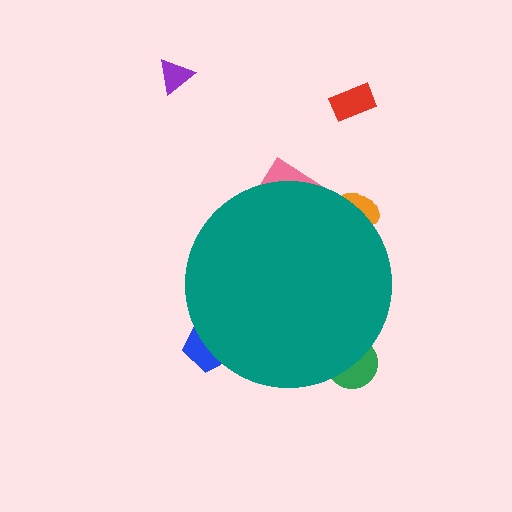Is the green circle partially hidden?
Yes, the green circle is partially hidden behind the teal circle.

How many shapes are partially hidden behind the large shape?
4 shapes are partially hidden.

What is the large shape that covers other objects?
A teal circle.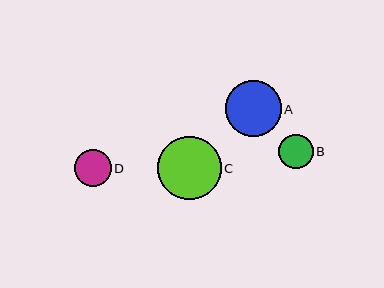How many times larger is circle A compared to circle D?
Circle A is approximately 1.5 times the size of circle D.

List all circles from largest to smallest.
From largest to smallest: C, A, D, B.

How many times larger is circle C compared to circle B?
Circle C is approximately 1.9 times the size of circle B.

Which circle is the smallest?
Circle B is the smallest with a size of approximately 34 pixels.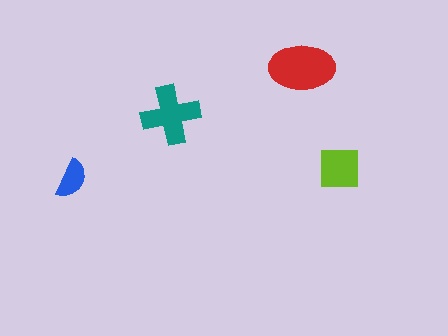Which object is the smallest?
The blue semicircle.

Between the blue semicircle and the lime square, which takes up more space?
The lime square.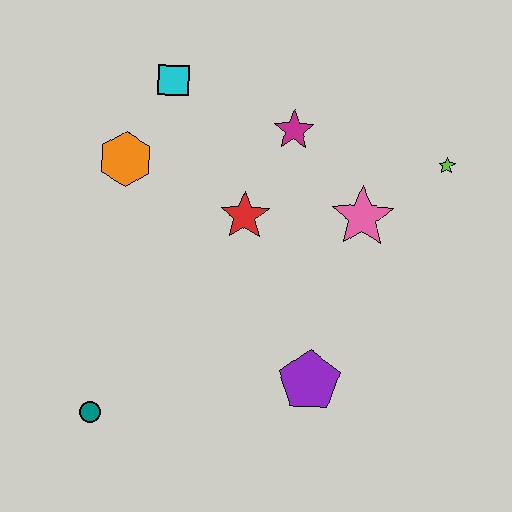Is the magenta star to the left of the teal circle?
No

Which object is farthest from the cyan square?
The teal circle is farthest from the cyan square.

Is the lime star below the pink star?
No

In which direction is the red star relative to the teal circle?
The red star is above the teal circle.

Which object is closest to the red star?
The magenta star is closest to the red star.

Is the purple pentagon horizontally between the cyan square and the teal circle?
No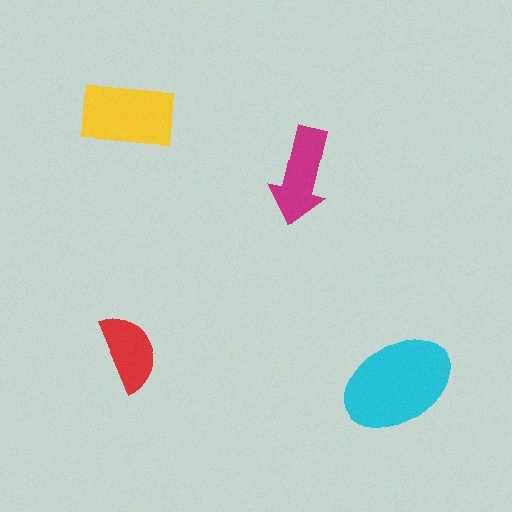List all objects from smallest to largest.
The red semicircle, the magenta arrow, the yellow rectangle, the cyan ellipse.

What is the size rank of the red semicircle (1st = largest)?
4th.